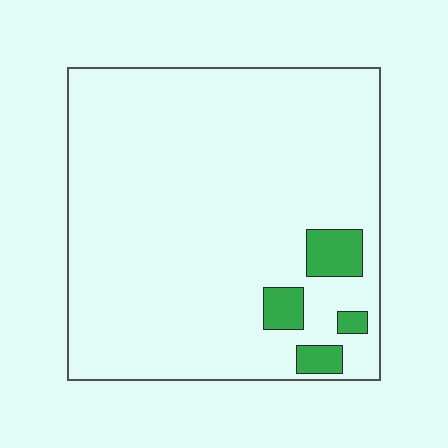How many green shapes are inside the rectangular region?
4.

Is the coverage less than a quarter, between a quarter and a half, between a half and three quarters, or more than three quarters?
Less than a quarter.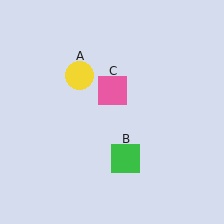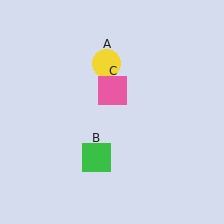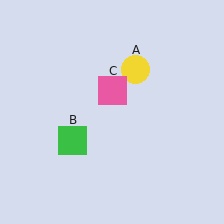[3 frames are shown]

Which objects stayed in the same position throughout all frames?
Pink square (object C) remained stationary.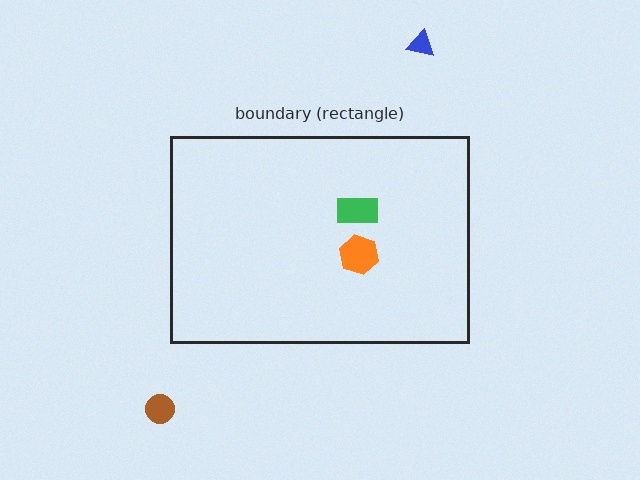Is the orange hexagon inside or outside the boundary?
Inside.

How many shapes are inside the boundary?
2 inside, 2 outside.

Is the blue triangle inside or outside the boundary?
Outside.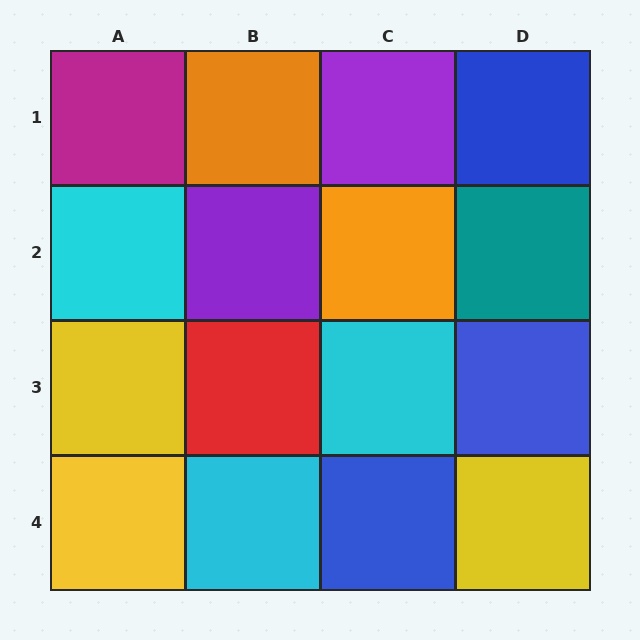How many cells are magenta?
1 cell is magenta.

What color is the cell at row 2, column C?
Orange.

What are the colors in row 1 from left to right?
Magenta, orange, purple, blue.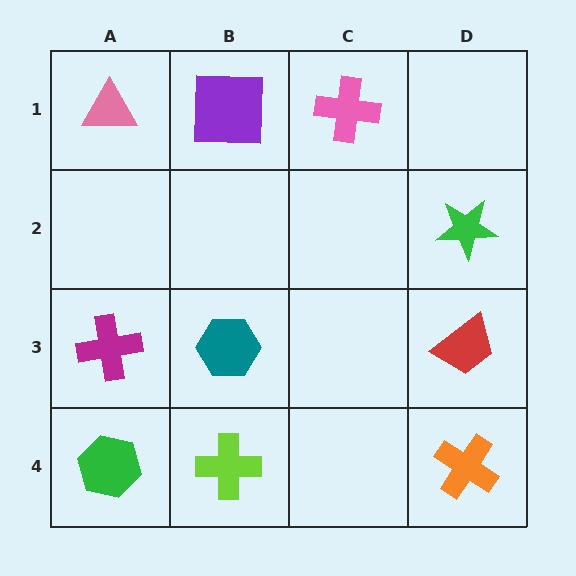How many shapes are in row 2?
1 shape.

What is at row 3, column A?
A magenta cross.